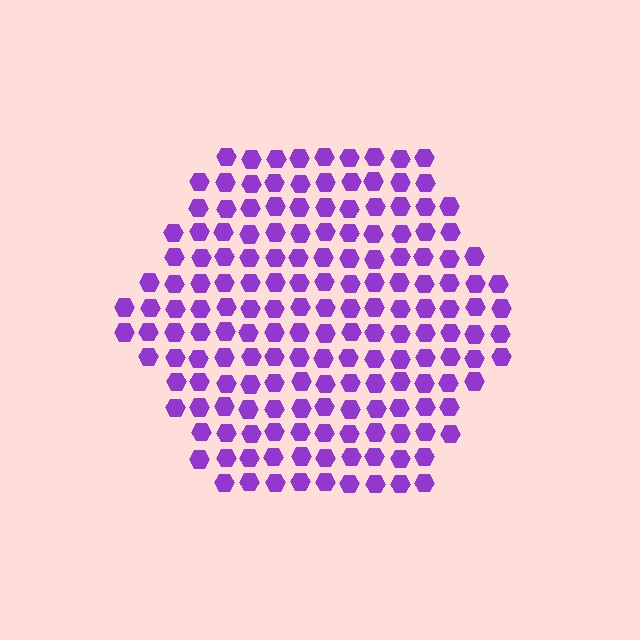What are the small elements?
The small elements are hexagons.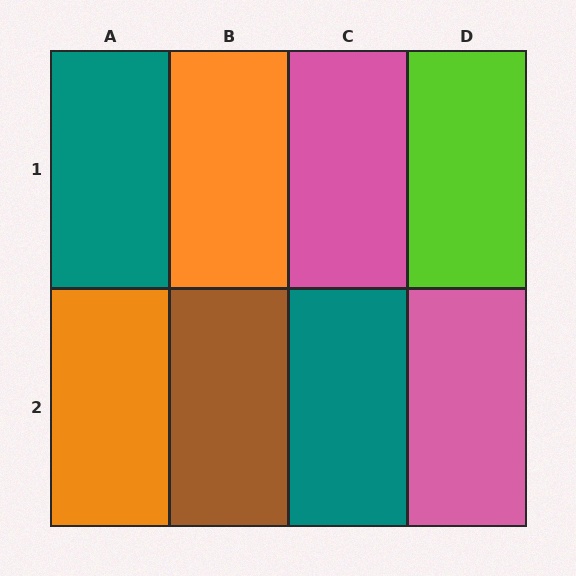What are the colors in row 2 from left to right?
Orange, brown, teal, pink.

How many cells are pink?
2 cells are pink.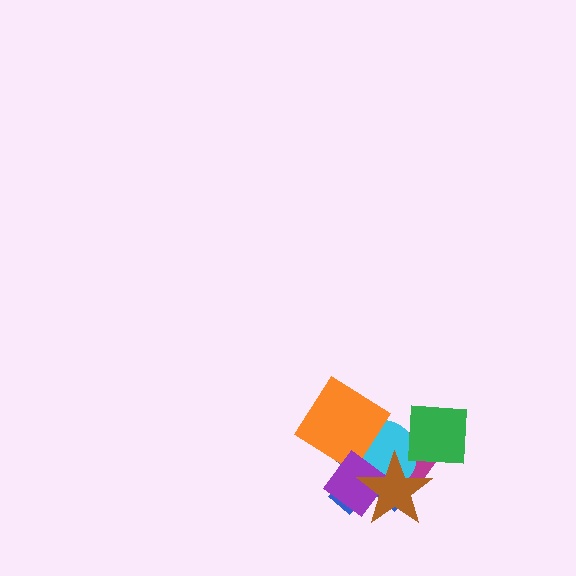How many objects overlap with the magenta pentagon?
5 objects overlap with the magenta pentagon.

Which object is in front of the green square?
The brown star is in front of the green square.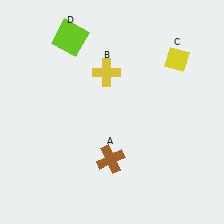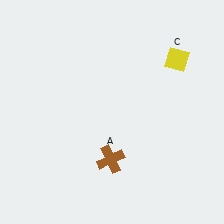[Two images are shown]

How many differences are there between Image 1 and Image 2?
There are 2 differences between the two images.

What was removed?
The lime square (D), the yellow cross (B) were removed in Image 2.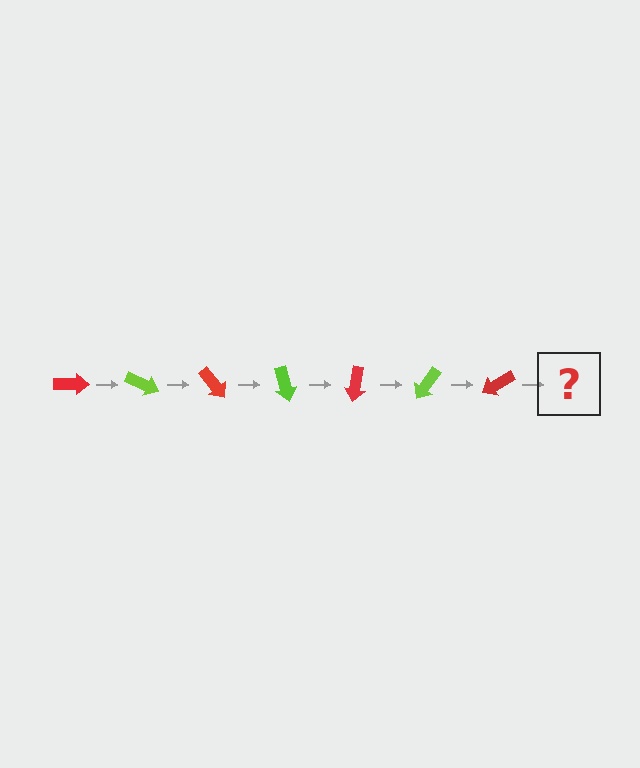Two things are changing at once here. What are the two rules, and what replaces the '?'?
The two rules are that it rotates 25 degrees each step and the color cycles through red and lime. The '?' should be a lime arrow, rotated 175 degrees from the start.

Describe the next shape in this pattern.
It should be a lime arrow, rotated 175 degrees from the start.